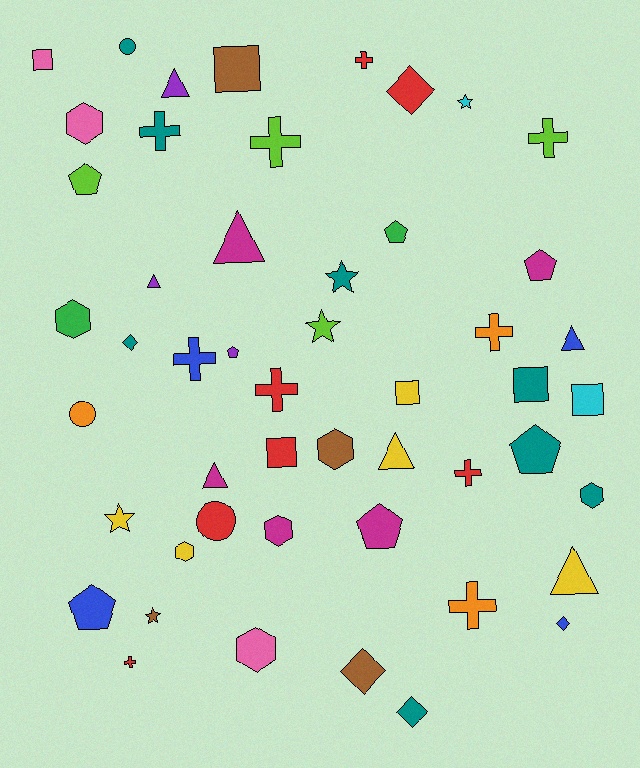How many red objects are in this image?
There are 7 red objects.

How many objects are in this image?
There are 50 objects.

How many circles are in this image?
There are 3 circles.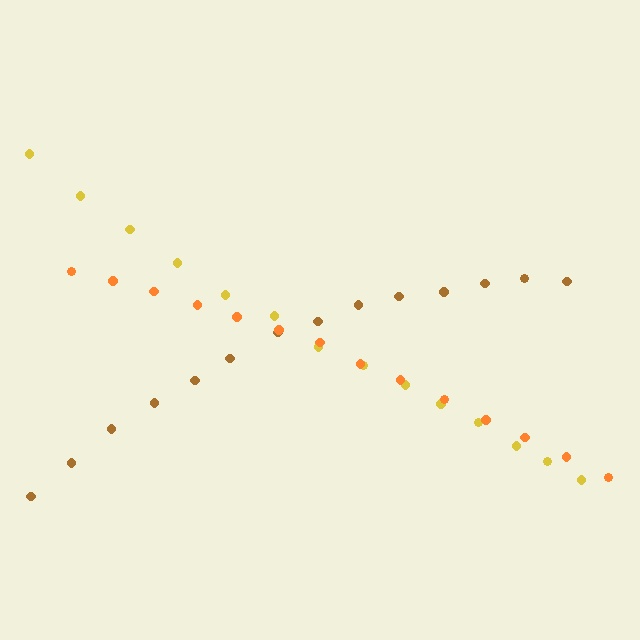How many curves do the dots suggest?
There are 3 distinct paths.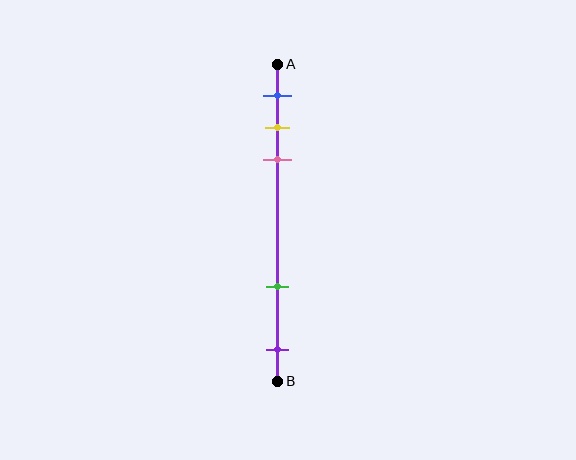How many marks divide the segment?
There are 5 marks dividing the segment.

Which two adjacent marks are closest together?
The yellow and pink marks are the closest adjacent pair.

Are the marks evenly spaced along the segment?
No, the marks are not evenly spaced.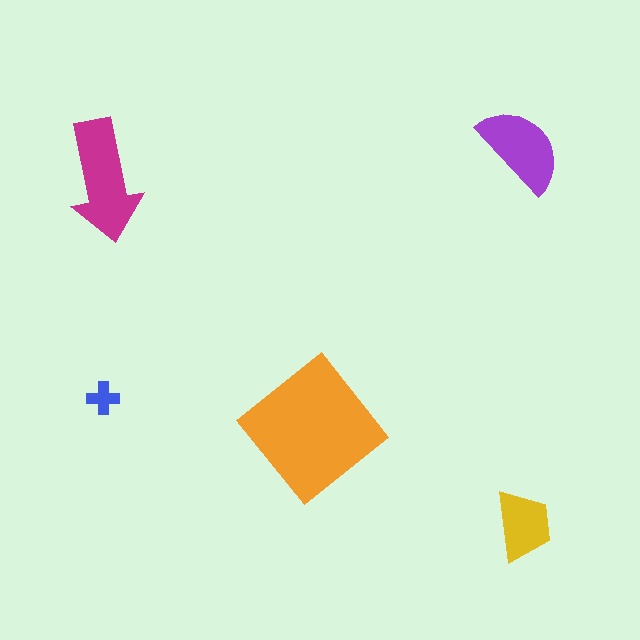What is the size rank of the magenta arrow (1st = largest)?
2nd.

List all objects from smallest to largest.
The blue cross, the yellow trapezoid, the purple semicircle, the magenta arrow, the orange diamond.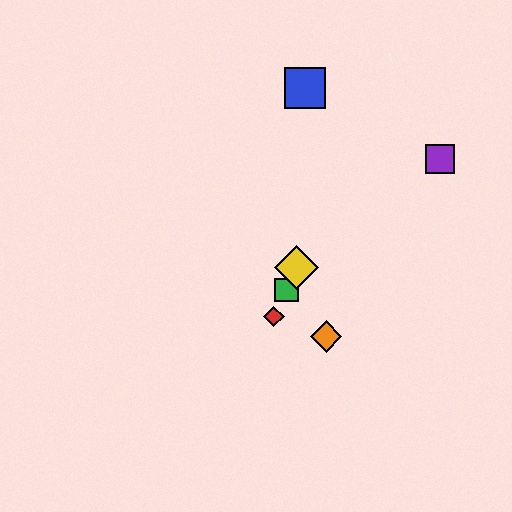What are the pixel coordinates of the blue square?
The blue square is at (305, 88).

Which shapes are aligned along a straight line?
The red diamond, the green square, the yellow diamond are aligned along a straight line.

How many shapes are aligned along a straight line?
3 shapes (the red diamond, the green square, the yellow diamond) are aligned along a straight line.